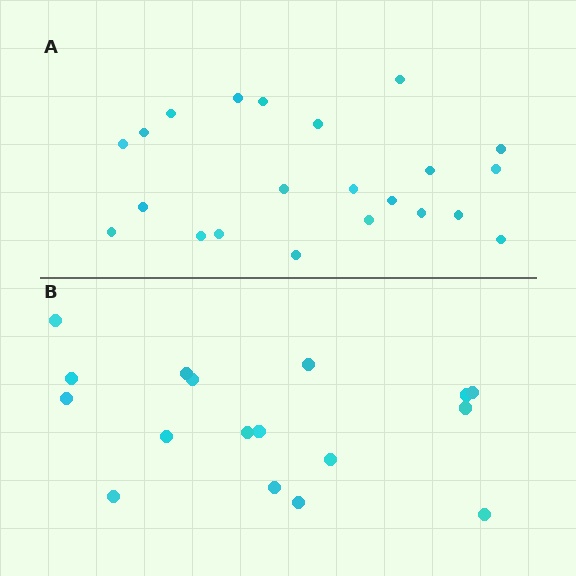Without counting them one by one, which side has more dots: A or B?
Region A (the top region) has more dots.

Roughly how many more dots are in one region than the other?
Region A has about 5 more dots than region B.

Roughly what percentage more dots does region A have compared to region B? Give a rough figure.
About 30% more.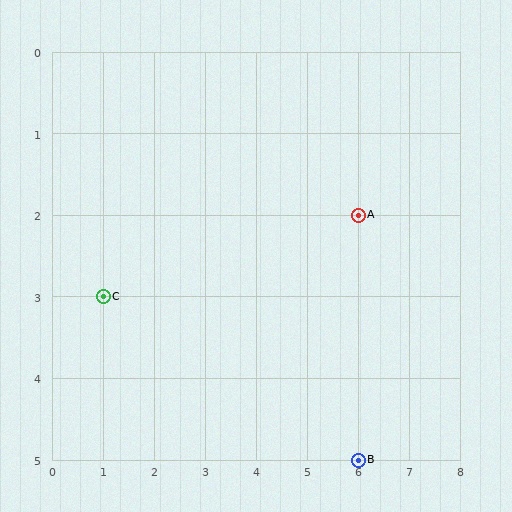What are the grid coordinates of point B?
Point B is at grid coordinates (6, 5).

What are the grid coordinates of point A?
Point A is at grid coordinates (6, 2).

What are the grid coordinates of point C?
Point C is at grid coordinates (1, 3).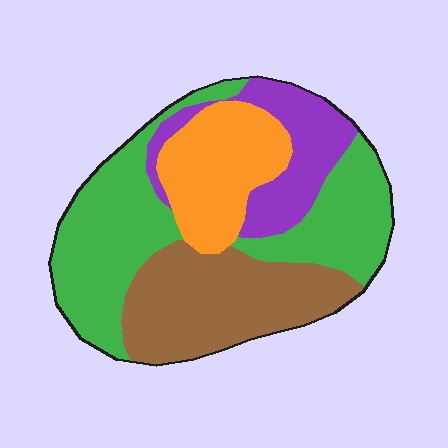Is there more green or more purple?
Green.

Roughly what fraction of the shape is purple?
Purple covers around 15% of the shape.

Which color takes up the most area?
Green, at roughly 40%.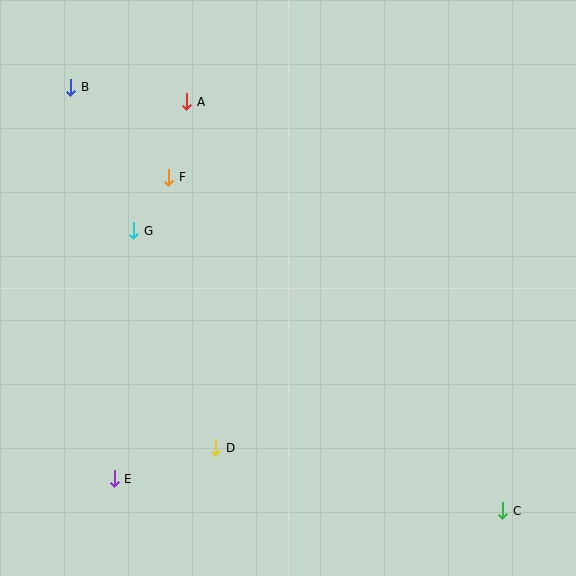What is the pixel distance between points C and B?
The distance between C and B is 605 pixels.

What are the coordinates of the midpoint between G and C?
The midpoint between G and C is at (318, 371).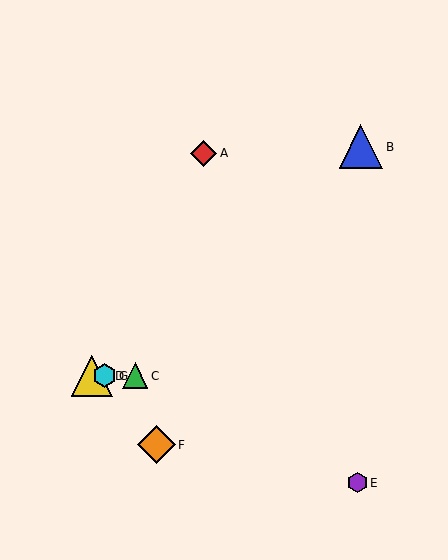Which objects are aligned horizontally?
Objects C, D, G are aligned horizontally.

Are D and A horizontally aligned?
No, D is at y≈376 and A is at y≈153.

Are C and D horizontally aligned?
Yes, both are at y≈376.